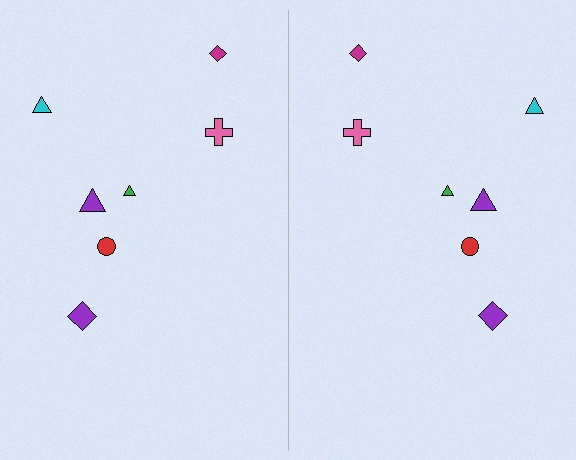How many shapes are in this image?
There are 14 shapes in this image.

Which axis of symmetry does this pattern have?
The pattern has a vertical axis of symmetry running through the center of the image.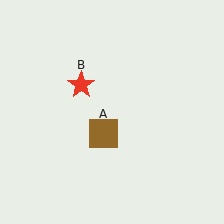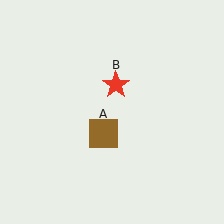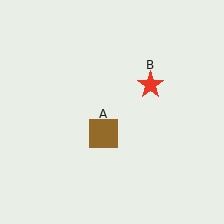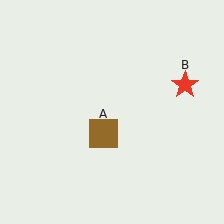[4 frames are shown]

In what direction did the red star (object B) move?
The red star (object B) moved right.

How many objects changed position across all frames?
1 object changed position: red star (object B).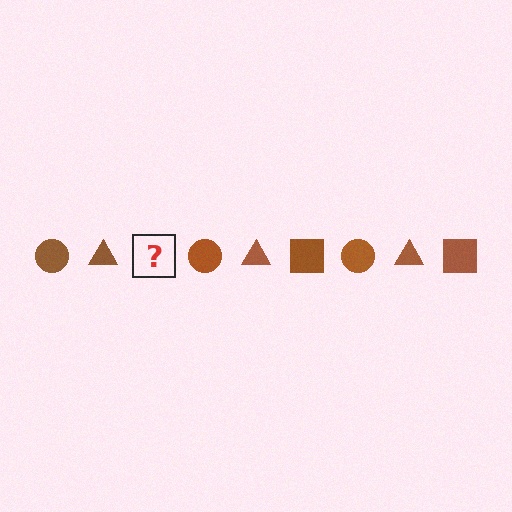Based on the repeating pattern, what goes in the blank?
The blank should be a brown square.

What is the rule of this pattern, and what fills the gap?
The rule is that the pattern cycles through circle, triangle, square shapes in brown. The gap should be filled with a brown square.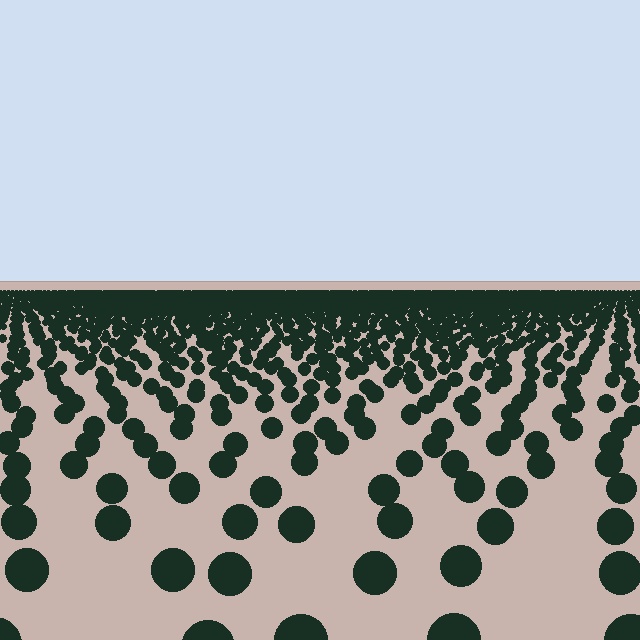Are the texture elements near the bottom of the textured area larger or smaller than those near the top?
Larger. Near the bottom, elements are closer to the viewer and appear at a bigger on-screen size.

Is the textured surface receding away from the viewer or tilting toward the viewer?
The surface is receding away from the viewer. Texture elements get smaller and denser toward the top.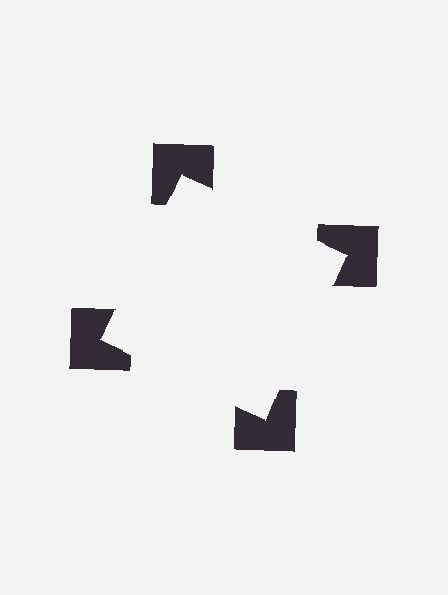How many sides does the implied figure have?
4 sides.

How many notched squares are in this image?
There are 4 — one at each vertex of the illusory square.